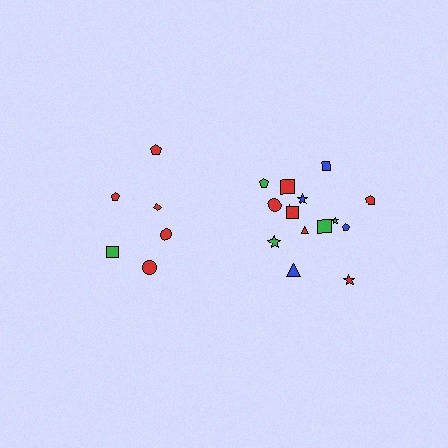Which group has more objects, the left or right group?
The right group.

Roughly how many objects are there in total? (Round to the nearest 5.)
Roughly 20 objects in total.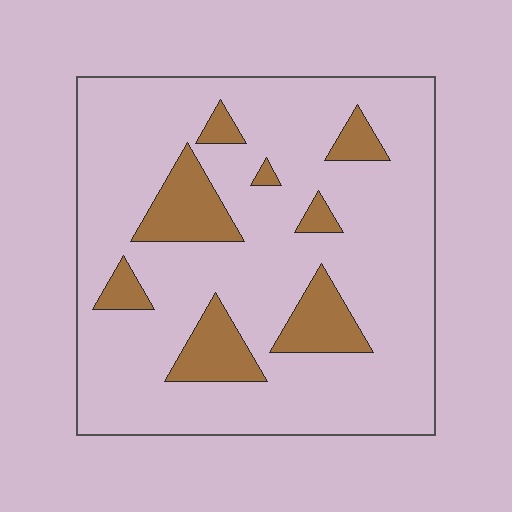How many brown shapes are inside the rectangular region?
8.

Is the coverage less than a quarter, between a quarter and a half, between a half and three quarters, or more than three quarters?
Less than a quarter.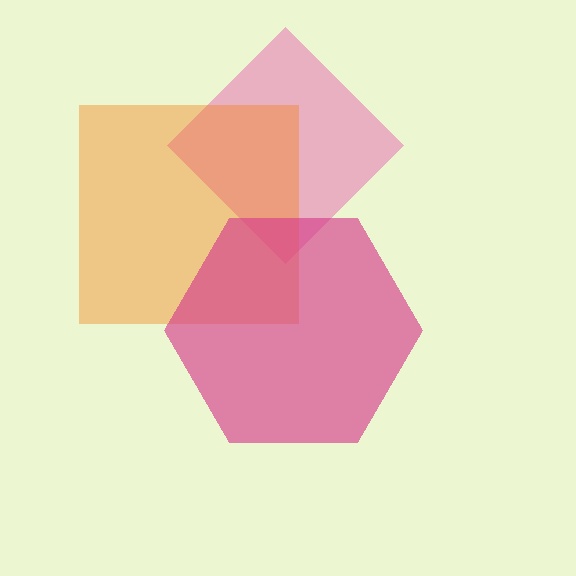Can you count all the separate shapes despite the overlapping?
Yes, there are 3 separate shapes.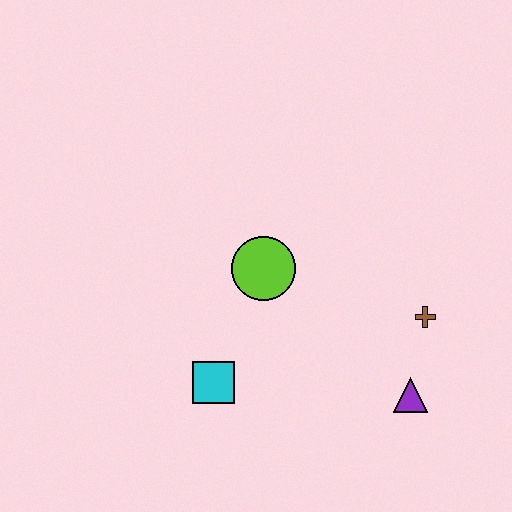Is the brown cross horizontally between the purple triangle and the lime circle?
No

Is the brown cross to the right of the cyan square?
Yes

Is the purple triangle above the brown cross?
No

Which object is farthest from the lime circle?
The purple triangle is farthest from the lime circle.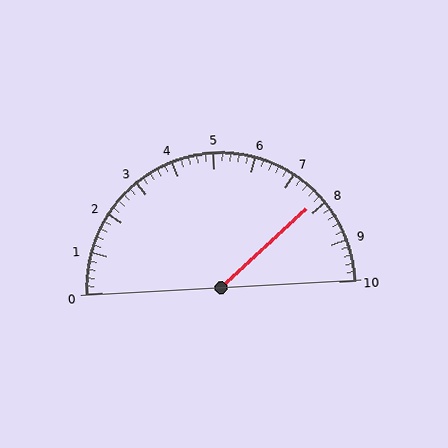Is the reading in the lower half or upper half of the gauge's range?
The reading is in the upper half of the range (0 to 10).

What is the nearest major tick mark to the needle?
The nearest major tick mark is 8.